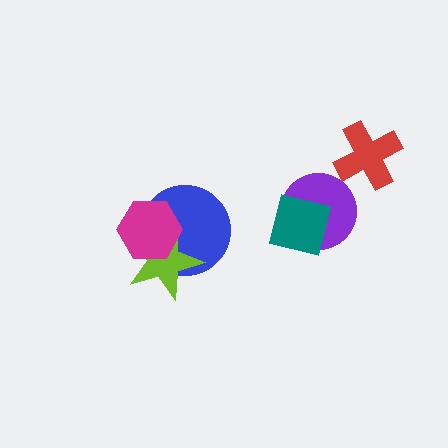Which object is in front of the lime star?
The magenta hexagon is in front of the lime star.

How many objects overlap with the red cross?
0 objects overlap with the red cross.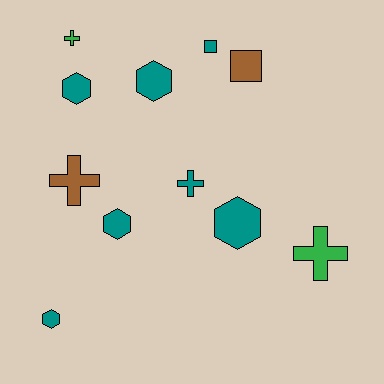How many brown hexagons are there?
There are no brown hexagons.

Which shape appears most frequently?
Hexagon, with 5 objects.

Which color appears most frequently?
Teal, with 7 objects.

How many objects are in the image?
There are 11 objects.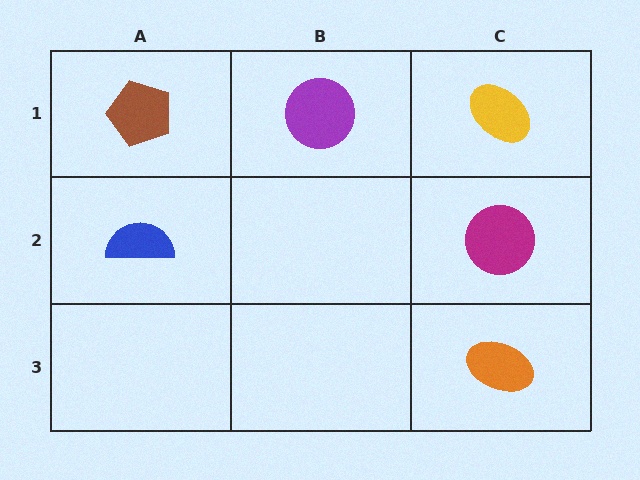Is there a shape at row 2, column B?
No, that cell is empty.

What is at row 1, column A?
A brown pentagon.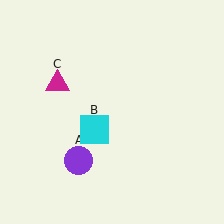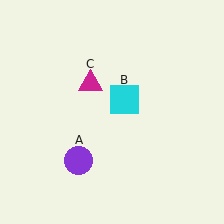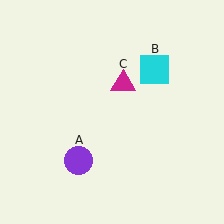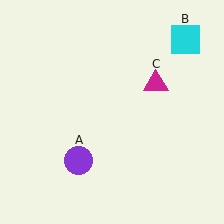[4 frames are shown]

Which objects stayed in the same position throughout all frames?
Purple circle (object A) remained stationary.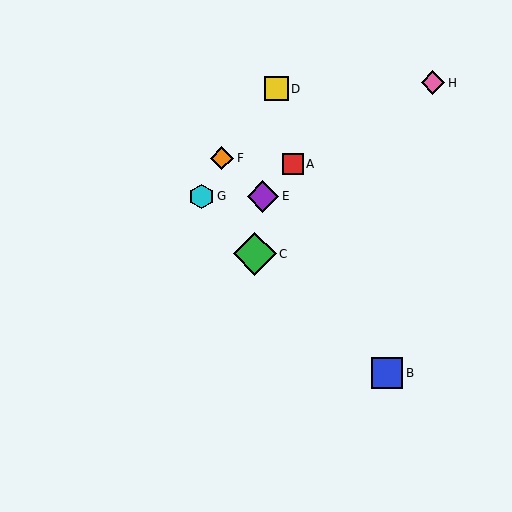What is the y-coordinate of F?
Object F is at y≈158.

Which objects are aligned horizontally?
Objects E, G are aligned horizontally.